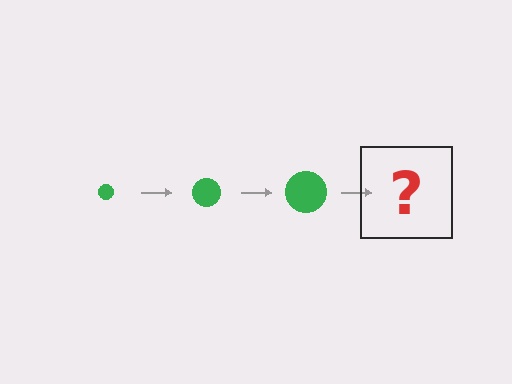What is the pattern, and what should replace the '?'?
The pattern is that the circle gets progressively larger each step. The '?' should be a green circle, larger than the previous one.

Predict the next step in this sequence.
The next step is a green circle, larger than the previous one.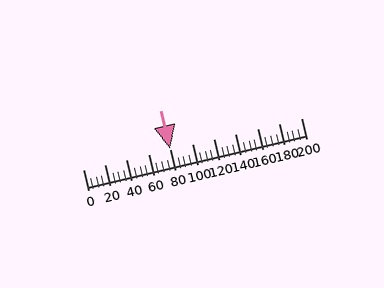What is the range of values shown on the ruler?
The ruler shows values from 0 to 200.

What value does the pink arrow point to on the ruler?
The pink arrow points to approximately 80.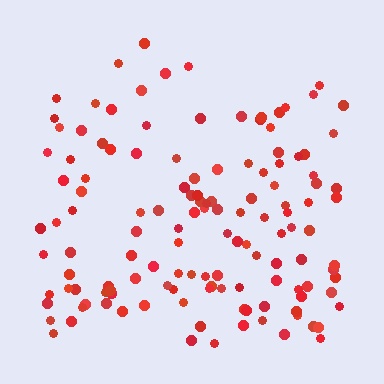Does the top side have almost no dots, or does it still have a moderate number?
Still a moderate number, just noticeably fewer than the bottom.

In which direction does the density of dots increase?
From top to bottom, with the bottom side densest.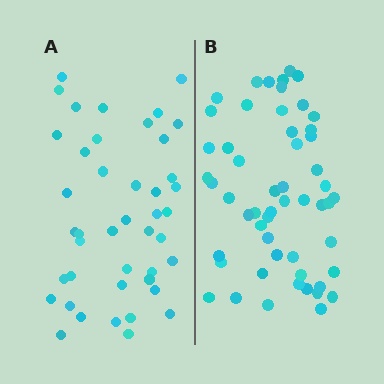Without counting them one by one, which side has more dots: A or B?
Region B (the right region) has more dots.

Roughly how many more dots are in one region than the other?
Region B has roughly 12 or so more dots than region A.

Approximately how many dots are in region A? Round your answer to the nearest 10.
About 40 dots. (The exact count is 43, which rounds to 40.)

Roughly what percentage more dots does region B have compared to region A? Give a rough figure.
About 25% more.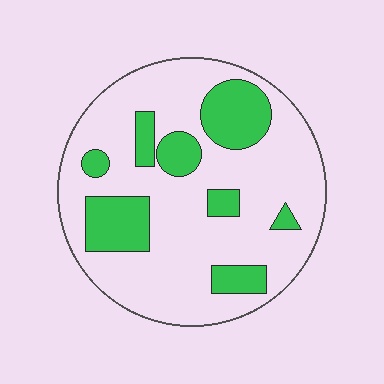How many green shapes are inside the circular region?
8.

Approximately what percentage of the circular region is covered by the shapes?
Approximately 25%.